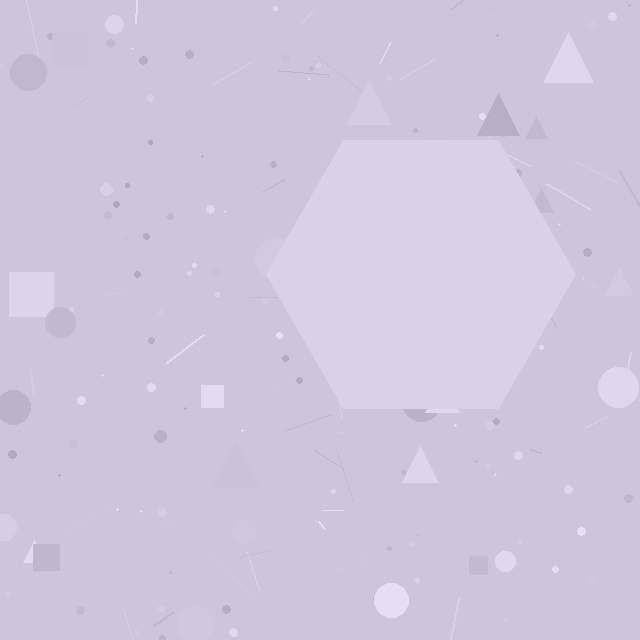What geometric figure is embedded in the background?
A hexagon is embedded in the background.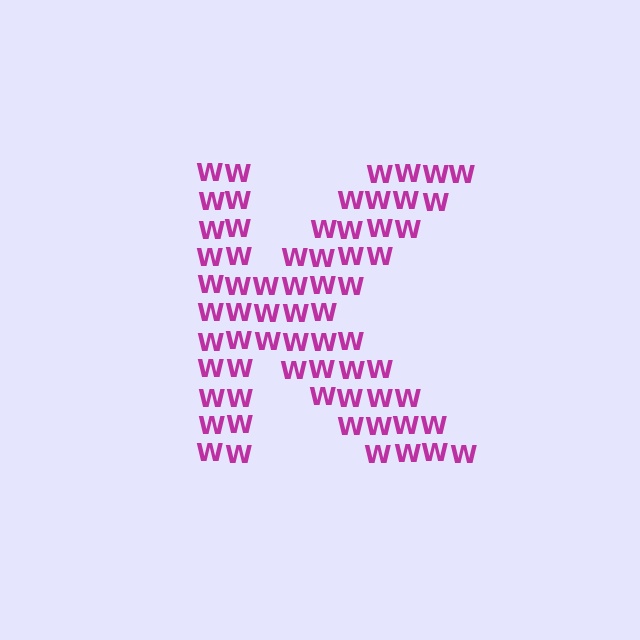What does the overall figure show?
The overall figure shows the letter K.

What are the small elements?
The small elements are letter W's.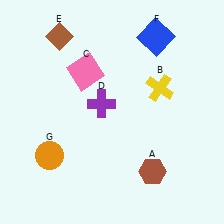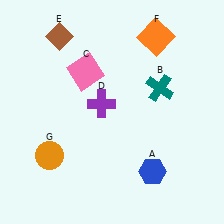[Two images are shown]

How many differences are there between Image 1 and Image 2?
There are 3 differences between the two images.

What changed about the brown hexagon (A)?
In Image 1, A is brown. In Image 2, it changed to blue.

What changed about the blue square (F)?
In Image 1, F is blue. In Image 2, it changed to orange.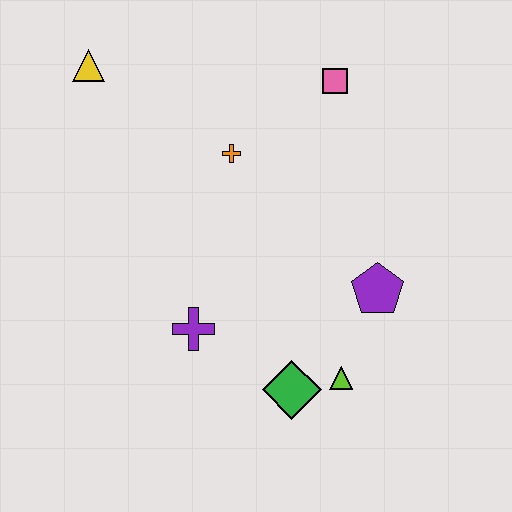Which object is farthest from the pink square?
The green diamond is farthest from the pink square.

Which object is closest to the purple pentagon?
The lime triangle is closest to the purple pentagon.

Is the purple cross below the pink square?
Yes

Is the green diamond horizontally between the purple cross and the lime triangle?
Yes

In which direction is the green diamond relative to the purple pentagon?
The green diamond is below the purple pentagon.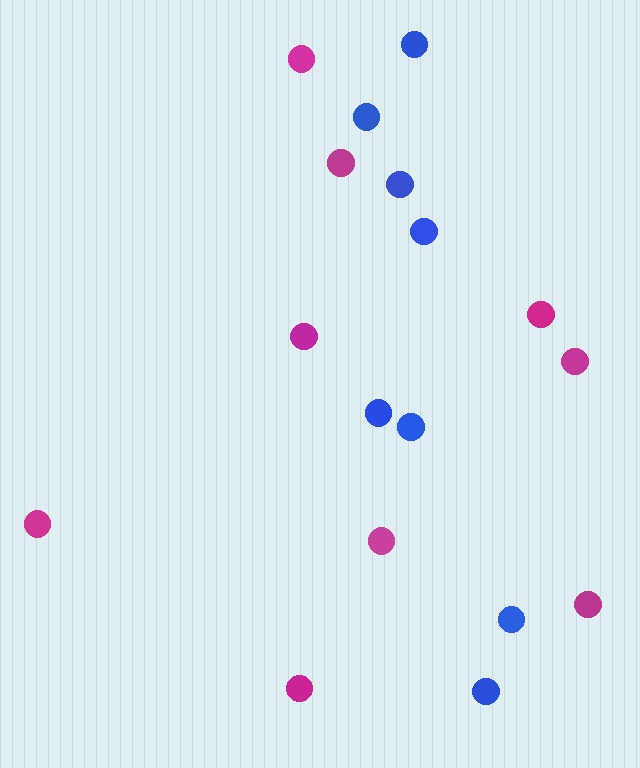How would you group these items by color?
There are 2 groups: one group of magenta circles (9) and one group of blue circles (8).